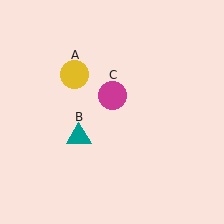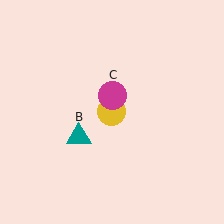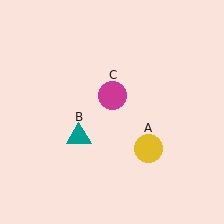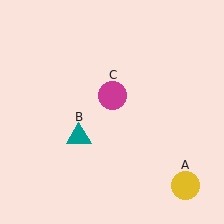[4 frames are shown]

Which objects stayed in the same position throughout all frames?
Teal triangle (object B) and magenta circle (object C) remained stationary.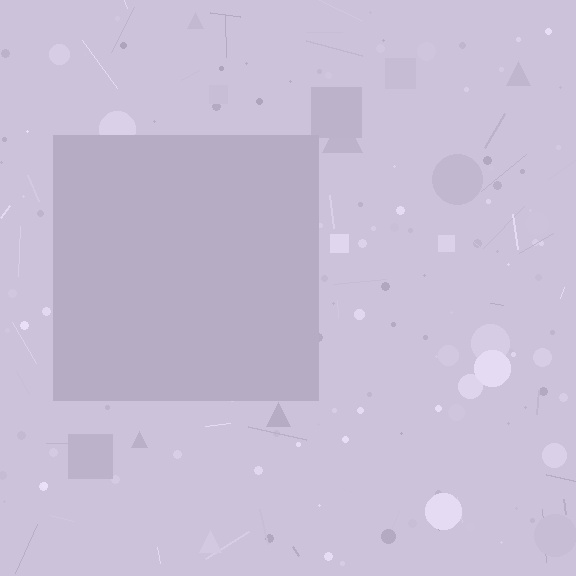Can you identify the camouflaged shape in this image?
The camouflaged shape is a square.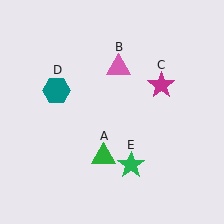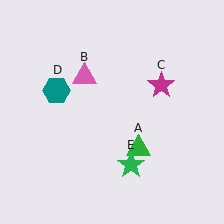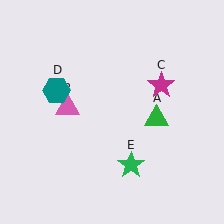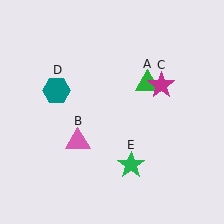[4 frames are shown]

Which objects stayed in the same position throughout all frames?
Magenta star (object C) and teal hexagon (object D) and green star (object E) remained stationary.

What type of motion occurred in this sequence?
The green triangle (object A), pink triangle (object B) rotated counterclockwise around the center of the scene.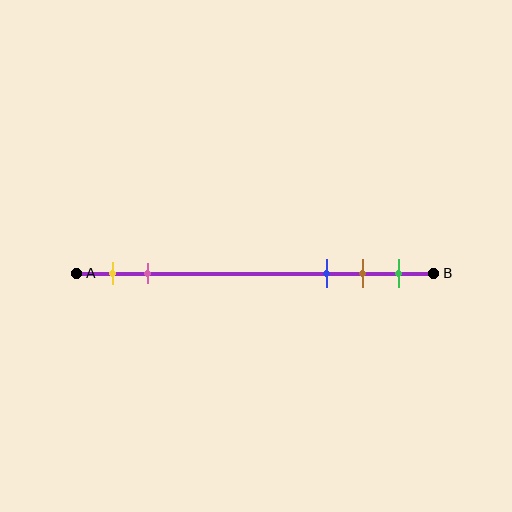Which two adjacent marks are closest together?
The brown and green marks are the closest adjacent pair.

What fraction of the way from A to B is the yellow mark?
The yellow mark is approximately 10% (0.1) of the way from A to B.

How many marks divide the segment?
There are 5 marks dividing the segment.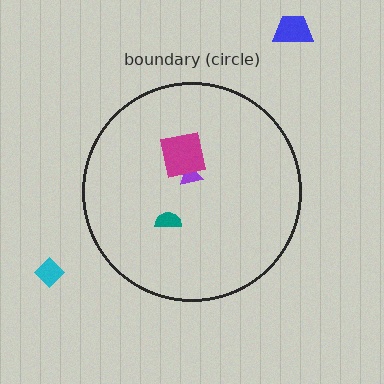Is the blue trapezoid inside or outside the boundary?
Outside.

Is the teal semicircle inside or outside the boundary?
Inside.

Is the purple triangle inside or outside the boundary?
Inside.